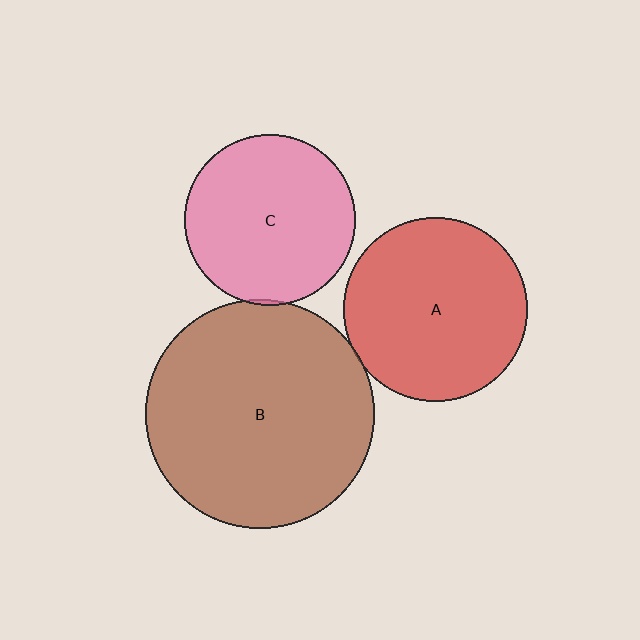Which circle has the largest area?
Circle B (brown).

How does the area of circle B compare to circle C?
Approximately 1.8 times.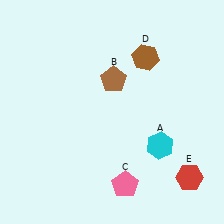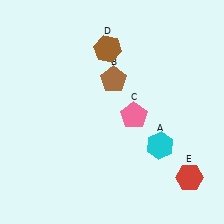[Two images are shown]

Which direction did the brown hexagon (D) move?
The brown hexagon (D) moved left.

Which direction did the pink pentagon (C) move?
The pink pentagon (C) moved up.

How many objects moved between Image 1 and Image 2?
2 objects moved between the two images.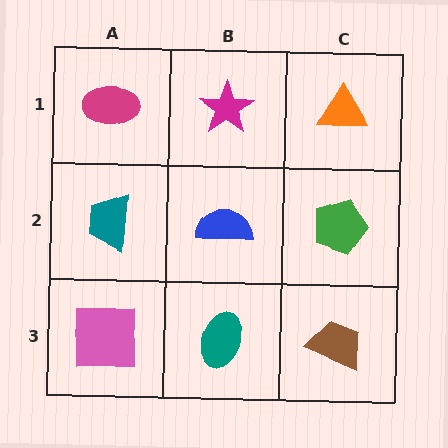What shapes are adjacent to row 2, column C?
An orange triangle (row 1, column C), a brown trapezoid (row 3, column C), a blue semicircle (row 2, column B).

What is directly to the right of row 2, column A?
A blue semicircle.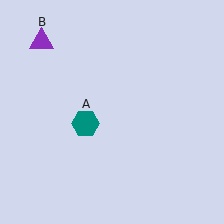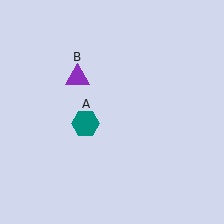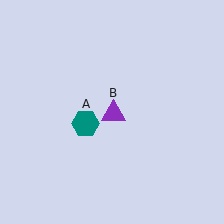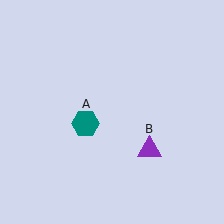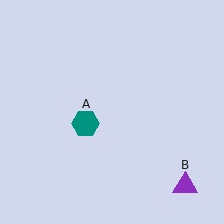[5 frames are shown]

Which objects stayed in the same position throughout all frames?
Teal hexagon (object A) remained stationary.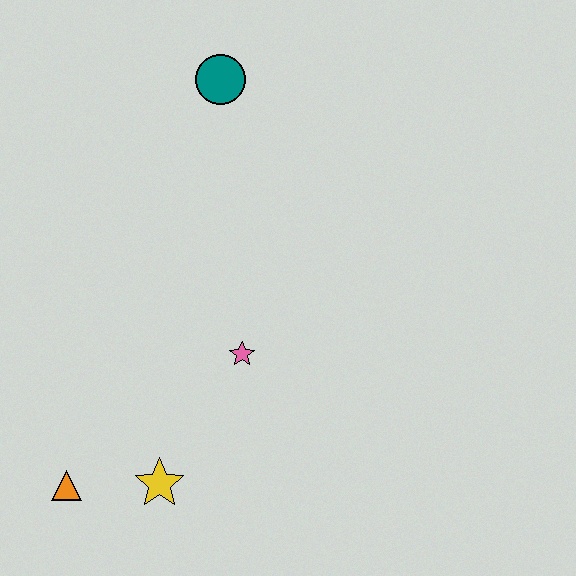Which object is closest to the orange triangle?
The yellow star is closest to the orange triangle.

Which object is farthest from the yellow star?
The teal circle is farthest from the yellow star.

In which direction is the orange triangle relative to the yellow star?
The orange triangle is to the left of the yellow star.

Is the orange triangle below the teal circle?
Yes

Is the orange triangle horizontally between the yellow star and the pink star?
No